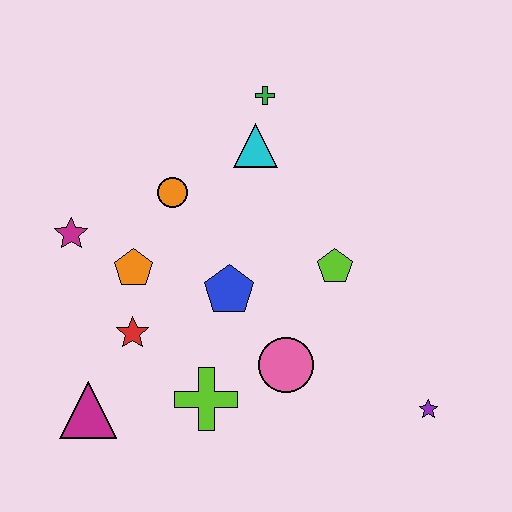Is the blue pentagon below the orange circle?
Yes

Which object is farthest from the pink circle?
The green cross is farthest from the pink circle.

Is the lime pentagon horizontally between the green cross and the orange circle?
No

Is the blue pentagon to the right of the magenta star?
Yes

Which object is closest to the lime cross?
The pink circle is closest to the lime cross.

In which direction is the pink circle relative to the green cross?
The pink circle is below the green cross.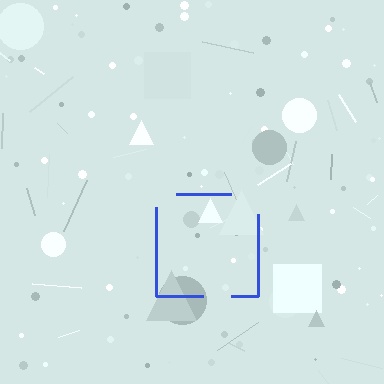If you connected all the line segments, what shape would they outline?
They would outline a square.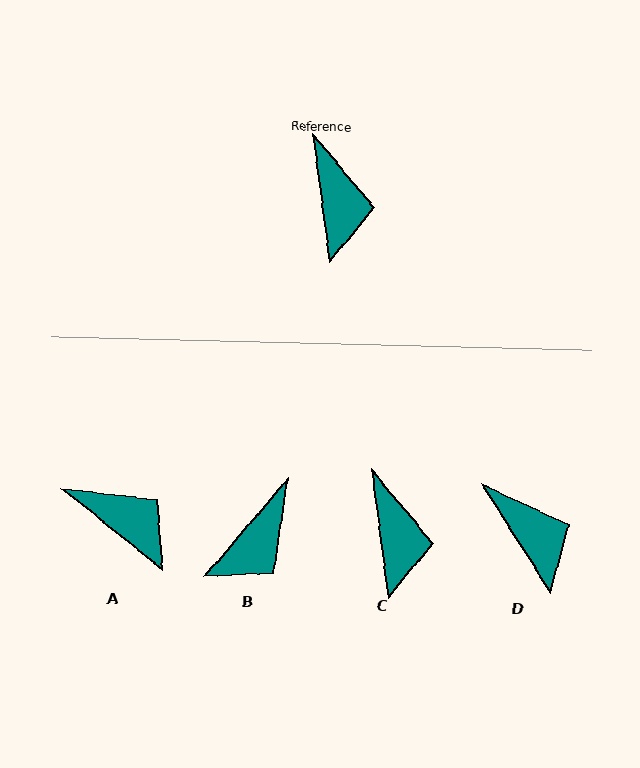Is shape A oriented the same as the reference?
No, it is off by about 44 degrees.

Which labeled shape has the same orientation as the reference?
C.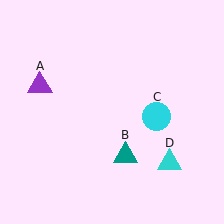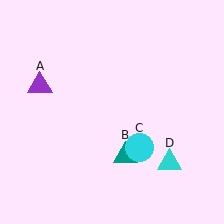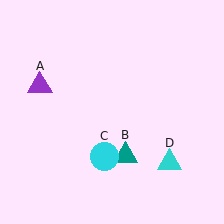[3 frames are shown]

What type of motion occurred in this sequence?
The cyan circle (object C) rotated clockwise around the center of the scene.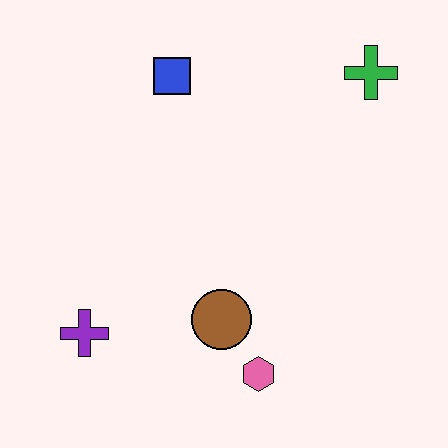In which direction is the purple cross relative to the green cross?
The purple cross is to the left of the green cross.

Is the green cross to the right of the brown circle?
Yes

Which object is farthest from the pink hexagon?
The green cross is farthest from the pink hexagon.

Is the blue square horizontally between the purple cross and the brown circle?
Yes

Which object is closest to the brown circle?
The pink hexagon is closest to the brown circle.